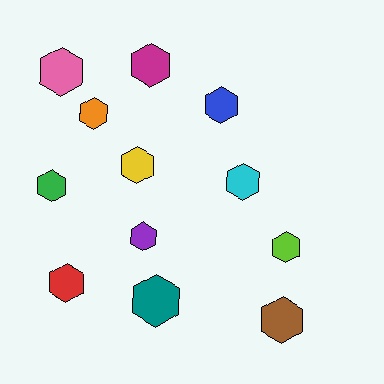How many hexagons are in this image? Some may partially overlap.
There are 12 hexagons.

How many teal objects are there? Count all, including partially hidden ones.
There is 1 teal object.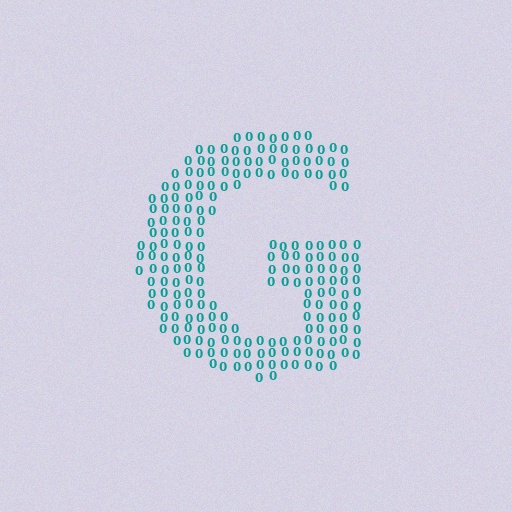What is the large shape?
The large shape is the letter G.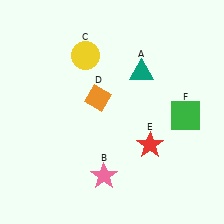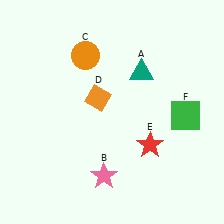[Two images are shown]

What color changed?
The circle (C) changed from yellow in Image 1 to orange in Image 2.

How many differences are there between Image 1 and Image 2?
There is 1 difference between the two images.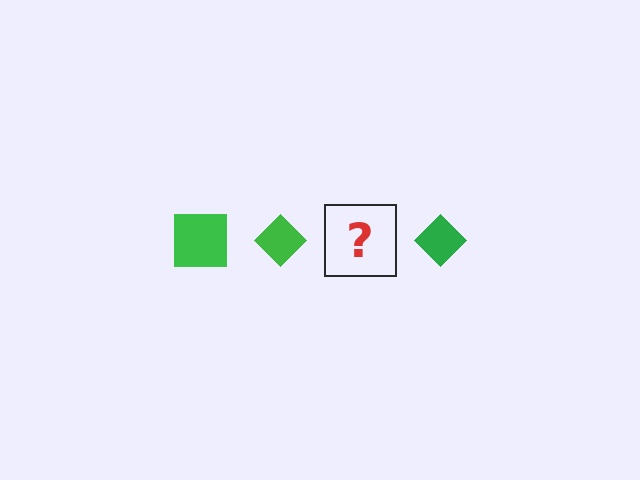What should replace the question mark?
The question mark should be replaced with a green square.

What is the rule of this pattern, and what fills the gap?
The rule is that the pattern cycles through square, diamond shapes in green. The gap should be filled with a green square.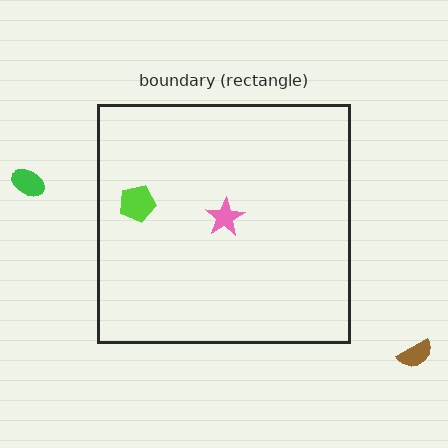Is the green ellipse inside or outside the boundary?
Outside.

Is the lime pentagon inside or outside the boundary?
Inside.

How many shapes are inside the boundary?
2 inside, 2 outside.